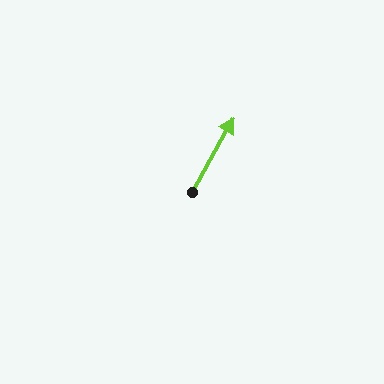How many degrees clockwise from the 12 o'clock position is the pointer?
Approximately 29 degrees.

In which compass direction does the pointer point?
Northeast.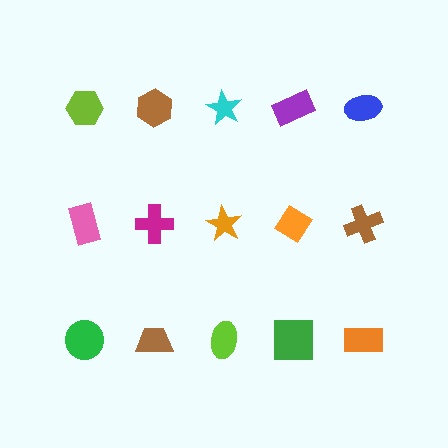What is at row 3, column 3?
A lime ellipse.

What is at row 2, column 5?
A brown cross.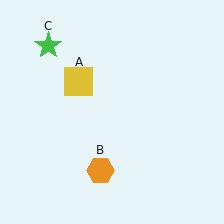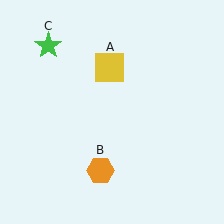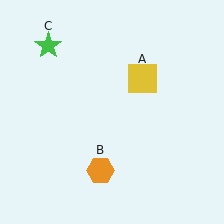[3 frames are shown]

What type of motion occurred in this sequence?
The yellow square (object A) rotated clockwise around the center of the scene.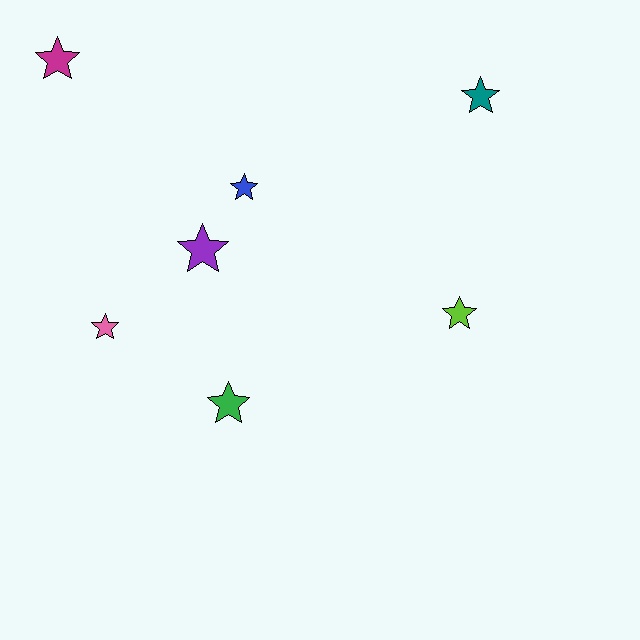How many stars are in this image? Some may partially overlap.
There are 7 stars.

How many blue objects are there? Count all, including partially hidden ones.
There is 1 blue object.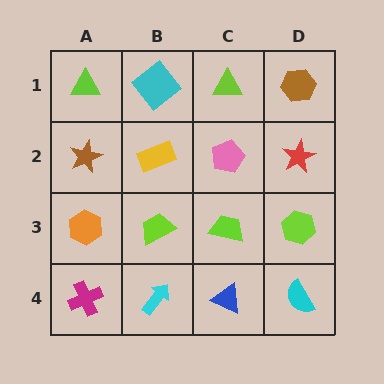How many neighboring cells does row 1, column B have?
3.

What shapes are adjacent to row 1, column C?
A pink pentagon (row 2, column C), a cyan diamond (row 1, column B), a brown hexagon (row 1, column D).